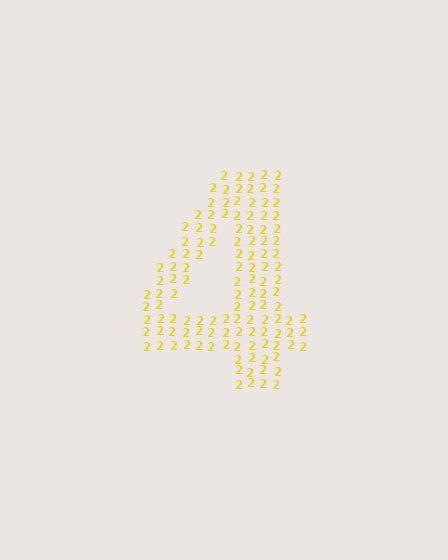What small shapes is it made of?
It is made of small digit 2's.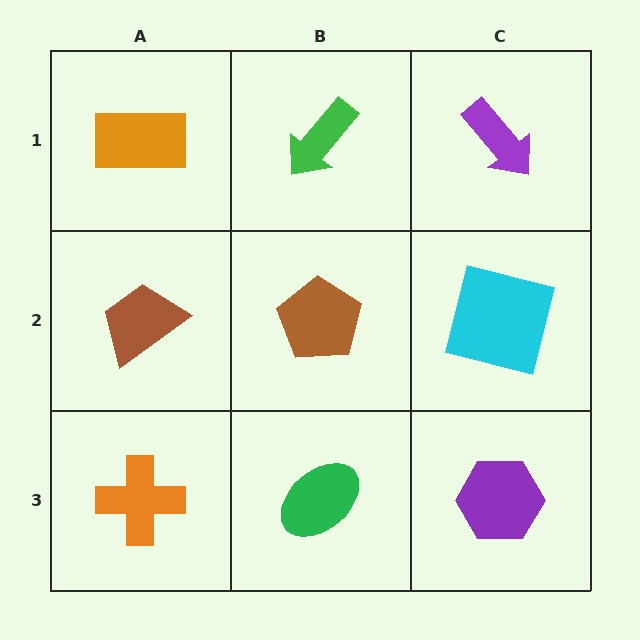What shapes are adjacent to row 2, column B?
A green arrow (row 1, column B), a green ellipse (row 3, column B), a brown trapezoid (row 2, column A), a cyan square (row 2, column C).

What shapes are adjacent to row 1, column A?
A brown trapezoid (row 2, column A), a green arrow (row 1, column B).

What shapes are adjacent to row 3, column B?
A brown pentagon (row 2, column B), an orange cross (row 3, column A), a purple hexagon (row 3, column C).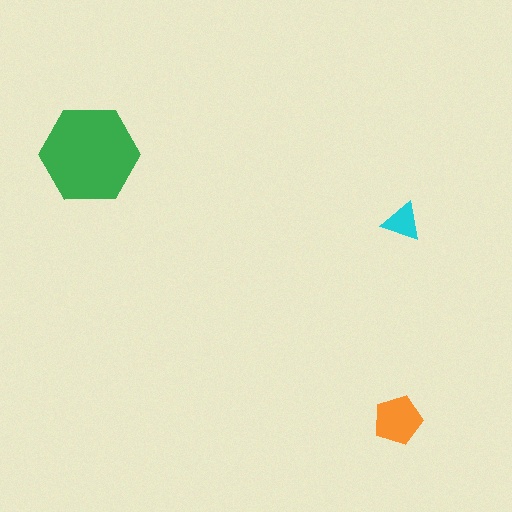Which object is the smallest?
The cyan triangle.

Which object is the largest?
The green hexagon.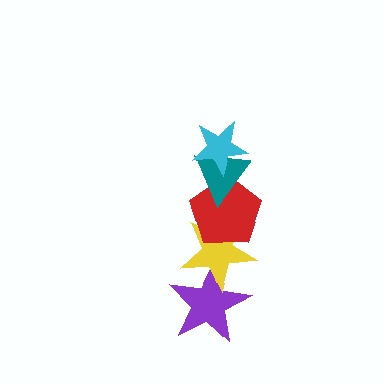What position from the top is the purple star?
The purple star is 5th from the top.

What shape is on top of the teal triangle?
The cyan star is on top of the teal triangle.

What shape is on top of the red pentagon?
The teal triangle is on top of the red pentagon.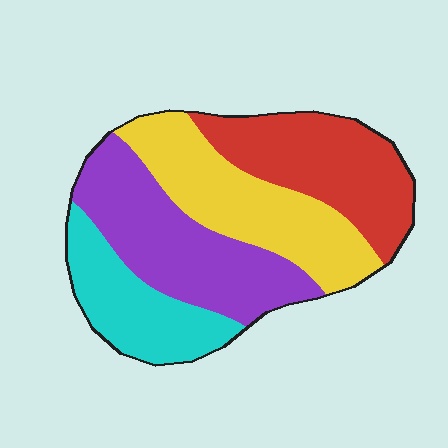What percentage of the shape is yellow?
Yellow covers about 25% of the shape.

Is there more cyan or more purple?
Purple.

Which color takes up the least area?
Cyan, at roughly 20%.